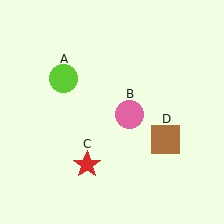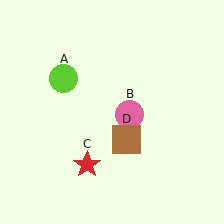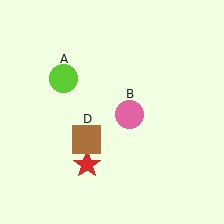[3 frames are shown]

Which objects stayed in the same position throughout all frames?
Lime circle (object A) and pink circle (object B) and red star (object C) remained stationary.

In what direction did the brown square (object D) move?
The brown square (object D) moved left.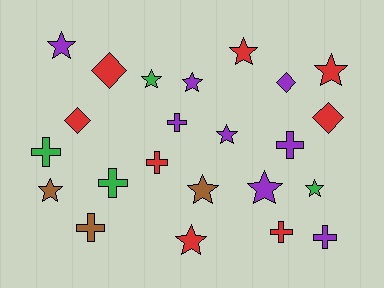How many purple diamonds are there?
There is 1 purple diamond.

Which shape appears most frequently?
Star, with 11 objects.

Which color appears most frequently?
Red, with 8 objects.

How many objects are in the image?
There are 23 objects.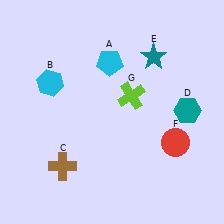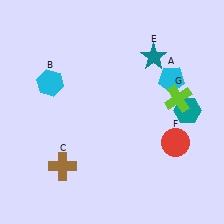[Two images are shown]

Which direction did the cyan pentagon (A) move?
The cyan pentagon (A) moved right.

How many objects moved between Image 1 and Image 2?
2 objects moved between the two images.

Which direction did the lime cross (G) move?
The lime cross (G) moved right.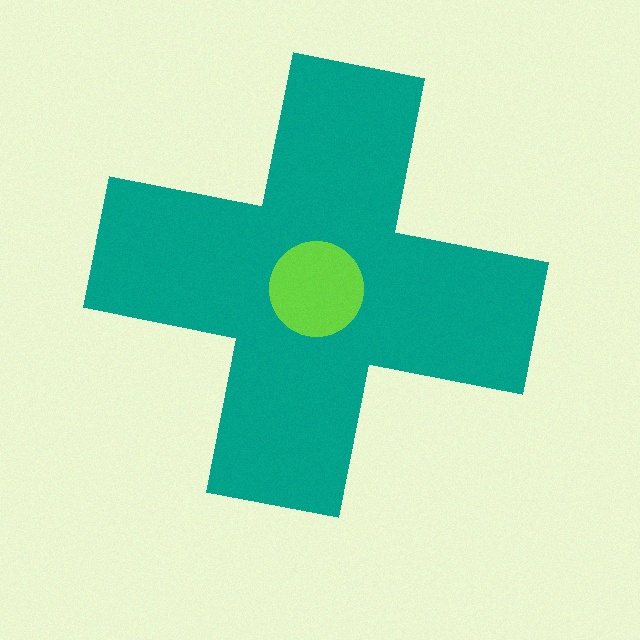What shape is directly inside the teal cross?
The lime circle.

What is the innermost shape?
The lime circle.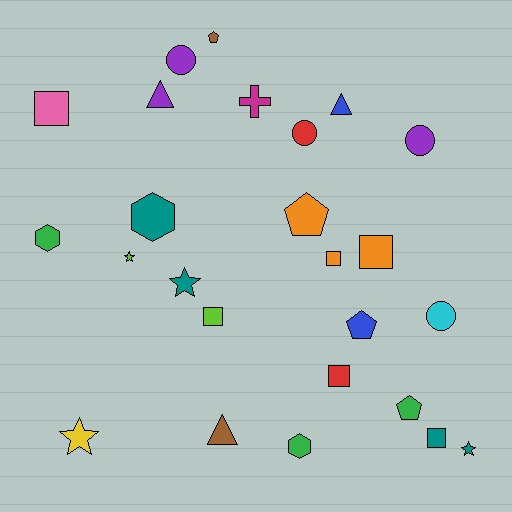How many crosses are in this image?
There is 1 cross.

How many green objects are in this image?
There are 3 green objects.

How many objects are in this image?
There are 25 objects.